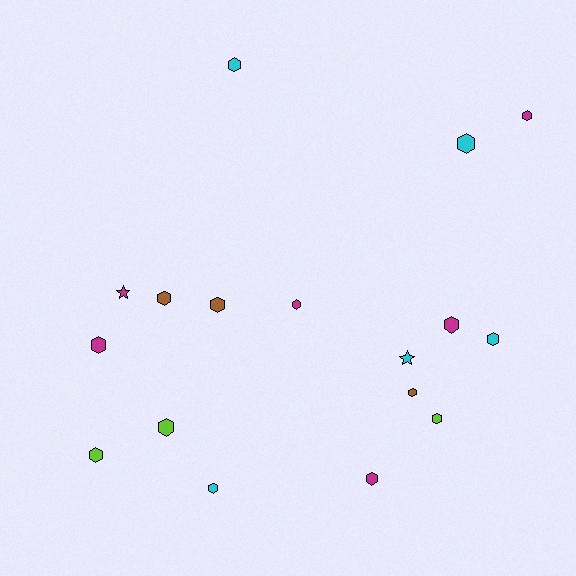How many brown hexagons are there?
There are 3 brown hexagons.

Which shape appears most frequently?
Hexagon, with 15 objects.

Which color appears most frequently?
Magenta, with 6 objects.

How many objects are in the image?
There are 17 objects.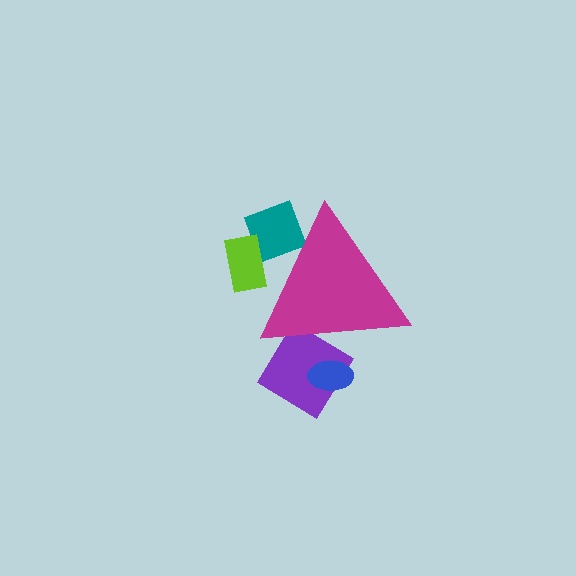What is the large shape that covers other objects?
A magenta triangle.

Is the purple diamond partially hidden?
Yes, the purple diamond is partially hidden behind the magenta triangle.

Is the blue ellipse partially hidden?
Yes, the blue ellipse is partially hidden behind the magenta triangle.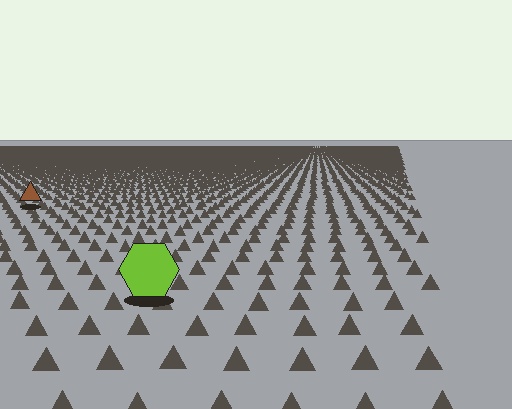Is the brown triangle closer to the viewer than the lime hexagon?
No. The lime hexagon is closer — you can tell from the texture gradient: the ground texture is coarser near it.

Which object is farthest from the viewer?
The brown triangle is farthest from the viewer. It appears smaller and the ground texture around it is denser.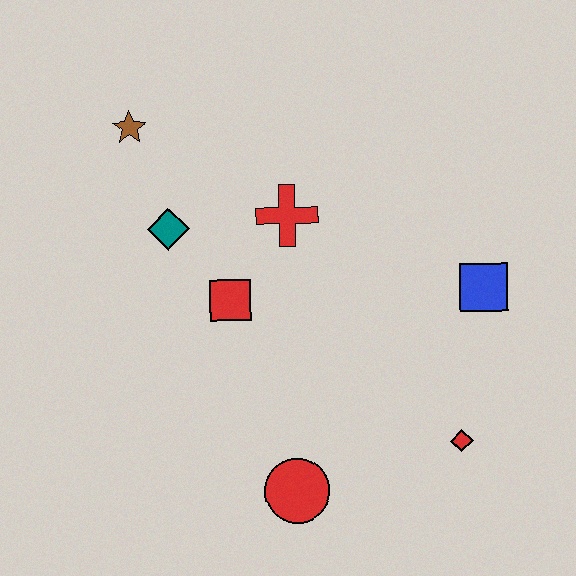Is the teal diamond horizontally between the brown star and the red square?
Yes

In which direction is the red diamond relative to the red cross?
The red diamond is below the red cross.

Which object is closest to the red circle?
The red diamond is closest to the red circle.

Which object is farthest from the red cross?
The red diamond is farthest from the red cross.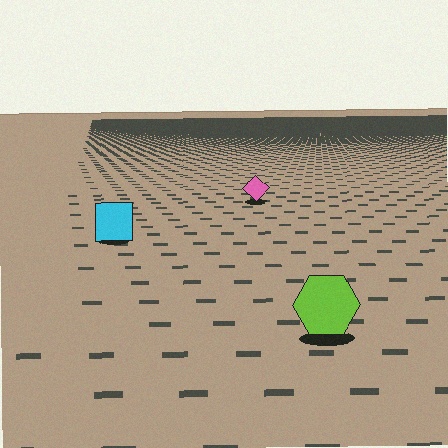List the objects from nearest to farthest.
From nearest to farthest: the lime hexagon, the cyan square, the pink diamond.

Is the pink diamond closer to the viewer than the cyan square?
No. The cyan square is closer — you can tell from the texture gradient: the ground texture is coarser near it.